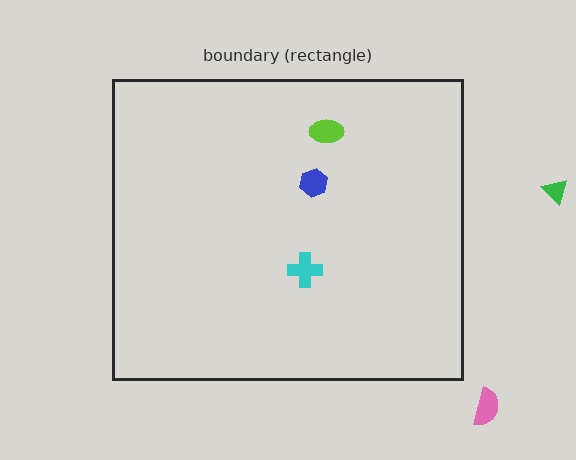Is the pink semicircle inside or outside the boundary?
Outside.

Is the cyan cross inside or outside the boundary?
Inside.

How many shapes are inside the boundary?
3 inside, 2 outside.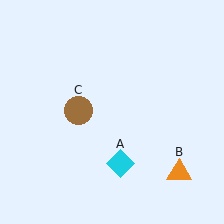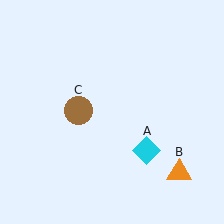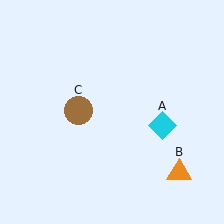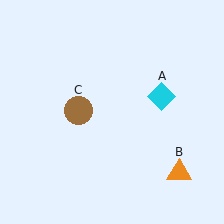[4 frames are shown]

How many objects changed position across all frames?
1 object changed position: cyan diamond (object A).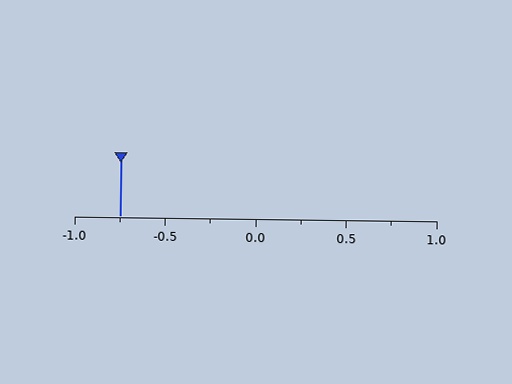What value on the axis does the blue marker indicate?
The marker indicates approximately -0.75.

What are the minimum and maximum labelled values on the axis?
The axis runs from -1.0 to 1.0.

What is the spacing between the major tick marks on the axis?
The major ticks are spaced 0.5 apart.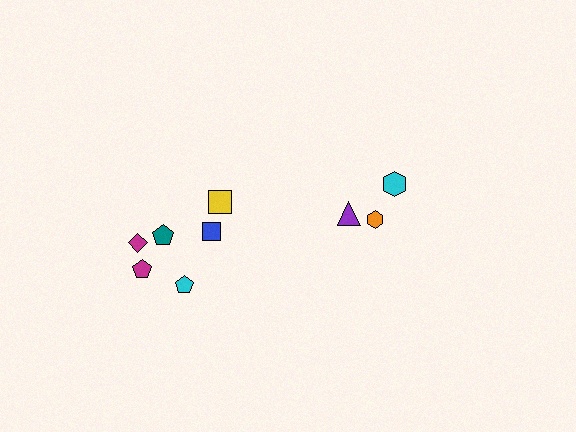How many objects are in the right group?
There are 3 objects.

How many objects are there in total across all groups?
There are 9 objects.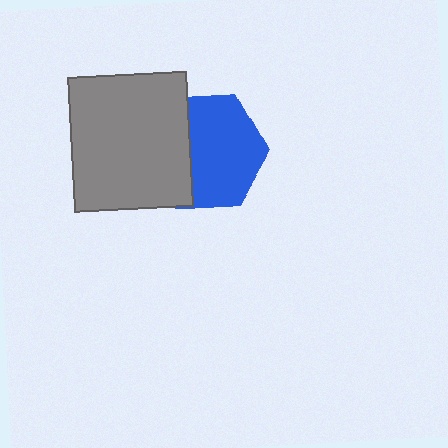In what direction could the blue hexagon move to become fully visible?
The blue hexagon could move right. That would shift it out from behind the gray rectangle entirely.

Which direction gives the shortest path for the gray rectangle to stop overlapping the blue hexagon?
Moving left gives the shortest separation.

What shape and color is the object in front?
The object in front is a gray rectangle.